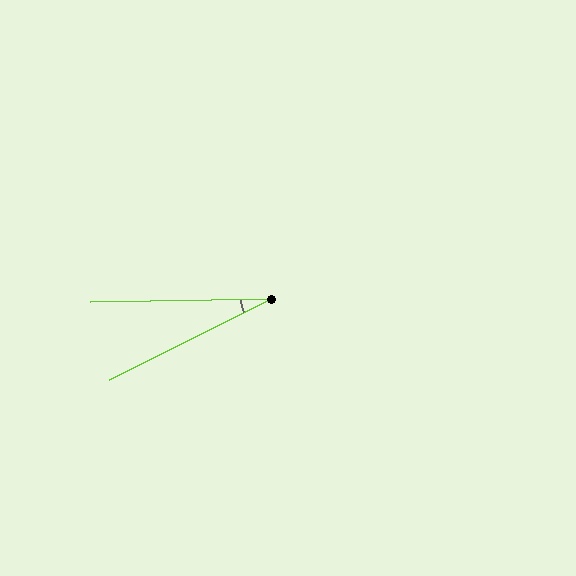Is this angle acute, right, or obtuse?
It is acute.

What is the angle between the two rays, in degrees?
Approximately 26 degrees.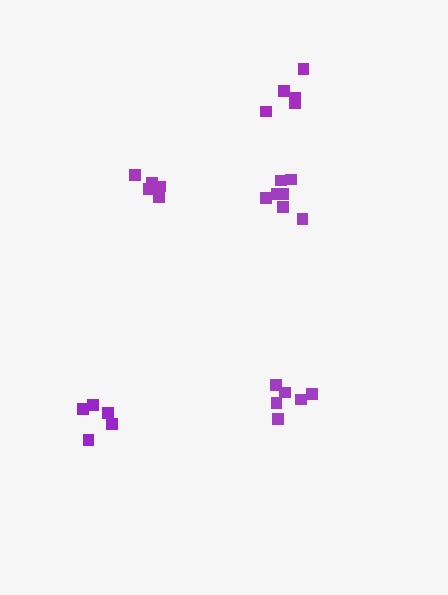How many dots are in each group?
Group 1: 6 dots, Group 2: 5 dots, Group 3: 7 dots, Group 4: 5 dots, Group 5: 5 dots (28 total).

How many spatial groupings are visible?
There are 5 spatial groupings.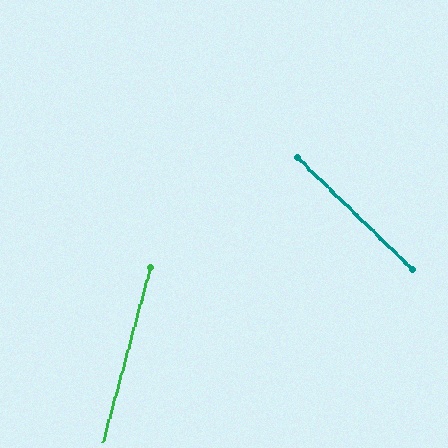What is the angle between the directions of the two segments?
Approximately 61 degrees.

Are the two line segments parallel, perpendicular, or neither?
Neither parallel nor perpendicular — they differ by about 61°.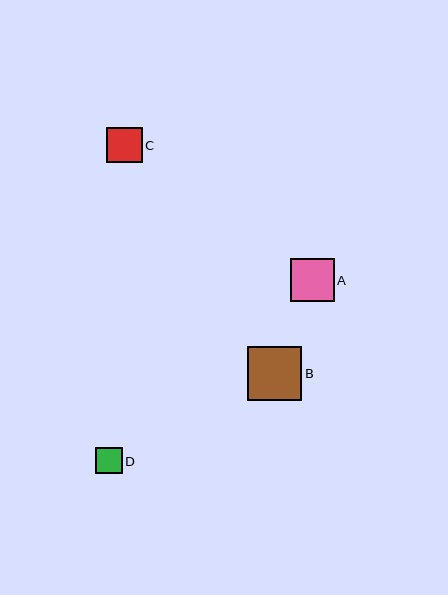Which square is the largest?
Square B is the largest with a size of approximately 54 pixels.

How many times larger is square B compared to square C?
Square B is approximately 1.5 times the size of square C.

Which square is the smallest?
Square D is the smallest with a size of approximately 26 pixels.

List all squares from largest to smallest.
From largest to smallest: B, A, C, D.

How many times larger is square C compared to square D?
Square C is approximately 1.4 times the size of square D.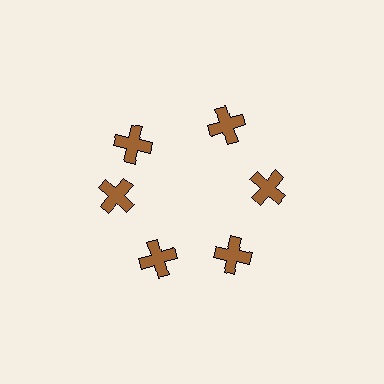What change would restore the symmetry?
The symmetry would be restored by rotating it back into even spacing with its neighbors so that all 6 crosses sit at equal angles and equal distance from the center.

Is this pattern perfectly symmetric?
No. The 6 brown crosses are arranged in a ring, but one element near the 11 o'clock position is rotated out of alignment along the ring, breaking the 6-fold rotational symmetry.